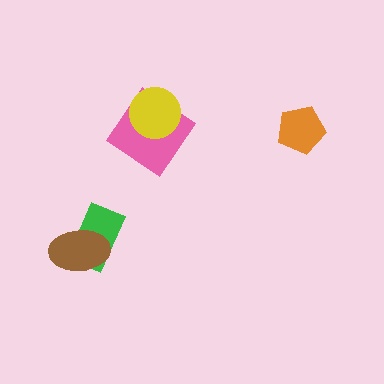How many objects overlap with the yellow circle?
1 object overlaps with the yellow circle.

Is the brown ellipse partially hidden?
No, no other shape covers it.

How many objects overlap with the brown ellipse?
1 object overlaps with the brown ellipse.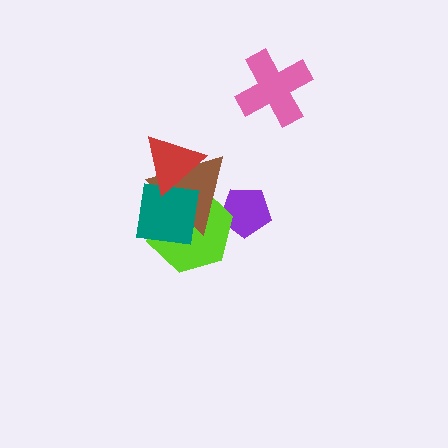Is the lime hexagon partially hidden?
Yes, it is partially covered by another shape.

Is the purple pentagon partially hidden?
Yes, it is partially covered by another shape.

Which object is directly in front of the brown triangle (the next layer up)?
The teal square is directly in front of the brown triangle.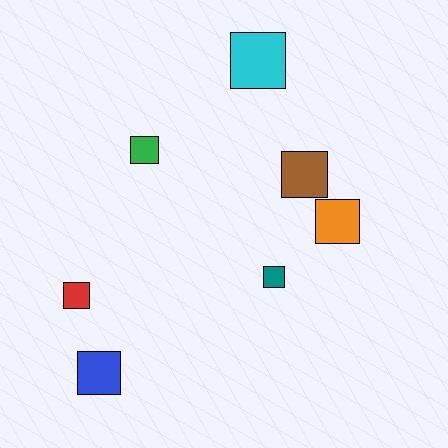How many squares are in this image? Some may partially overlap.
There are 7 squares.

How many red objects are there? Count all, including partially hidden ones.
There is 1 red object.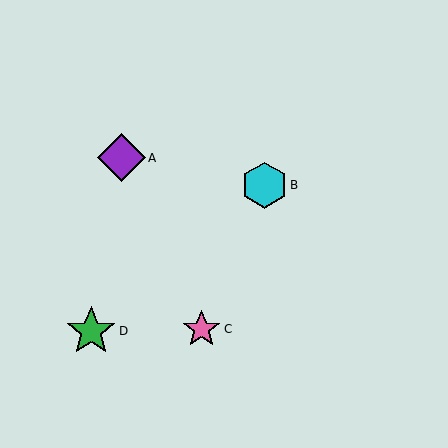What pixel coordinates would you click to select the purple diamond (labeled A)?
Click at (121, 158) to select the purple diamond A.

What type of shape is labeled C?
Shape C is a pink star.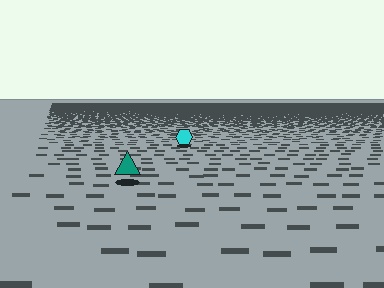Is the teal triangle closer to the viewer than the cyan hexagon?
Yes. The teal triangle is closer — you can tell from the texture gradient: the ground texture is coarser near it.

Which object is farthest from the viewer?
The cyan hexagon is farthest from the viewer. It appears smaller and the ground texture around it is denser.